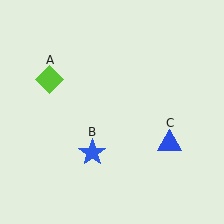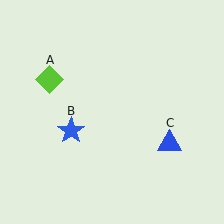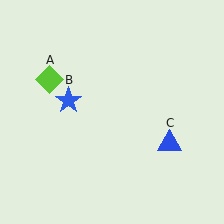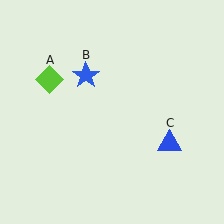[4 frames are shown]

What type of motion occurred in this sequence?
The blue star (object B) rotated clockwise around the center of the scene.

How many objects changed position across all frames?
1 object changed position: blue star (object B).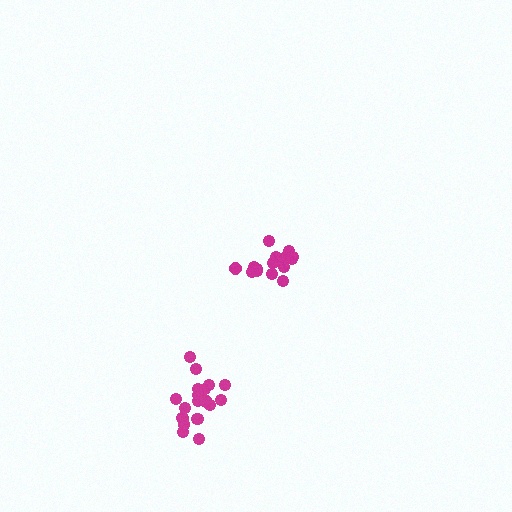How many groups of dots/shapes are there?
There are 2 groups.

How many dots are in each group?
Group 1: 16 dots, Group 2: 19 dots (35 total).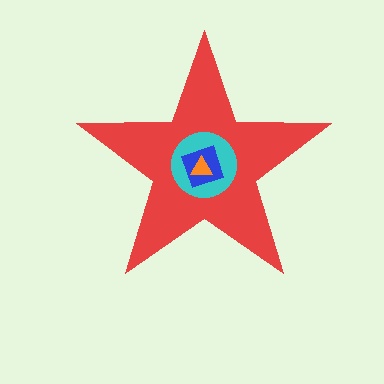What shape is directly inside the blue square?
The orange triangle.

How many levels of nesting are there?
4.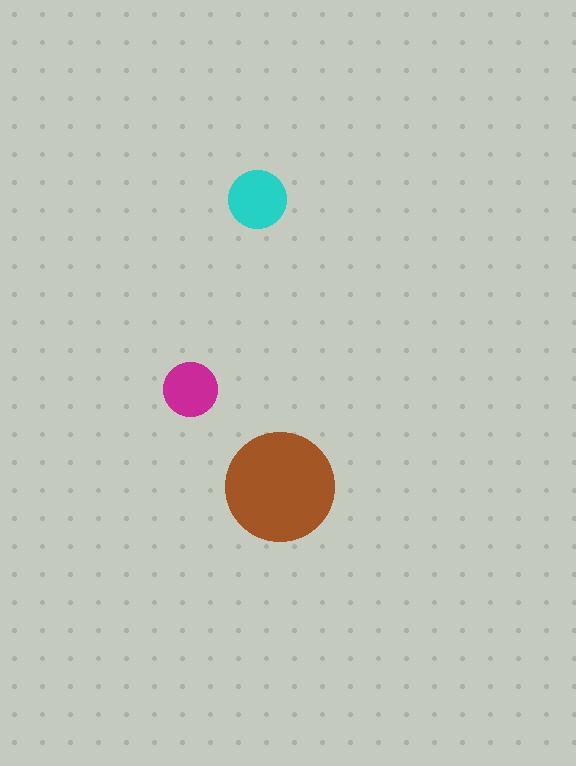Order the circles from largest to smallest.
the brown one, the cyan one, the magenta one.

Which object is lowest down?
The brown circle is bottommost.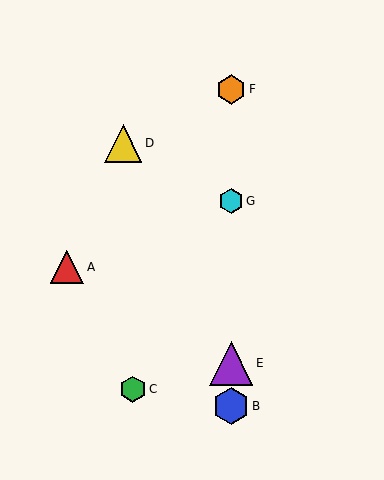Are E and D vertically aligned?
No, E is at x≈231 and D is at x≈123.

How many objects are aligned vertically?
4 objects (B, E, F, G) are aligned vertically.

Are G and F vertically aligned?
Yes, both are at x≈231.